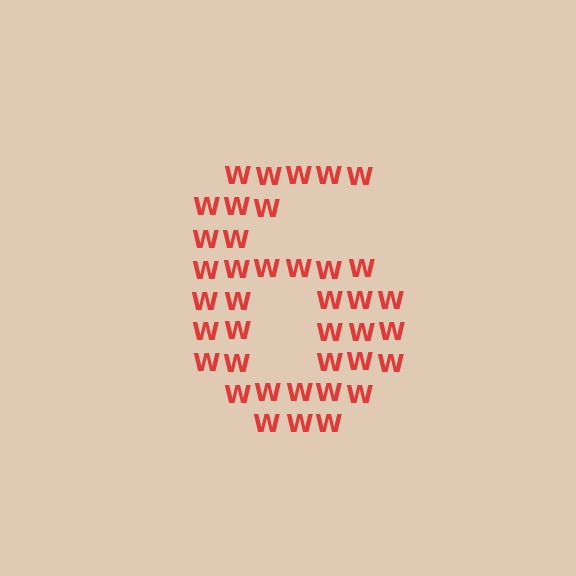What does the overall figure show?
The overall figure shows the digit 6.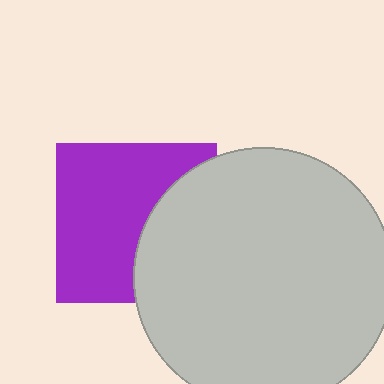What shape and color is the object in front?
The object in front is a light gray circle.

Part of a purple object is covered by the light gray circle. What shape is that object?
It is a square.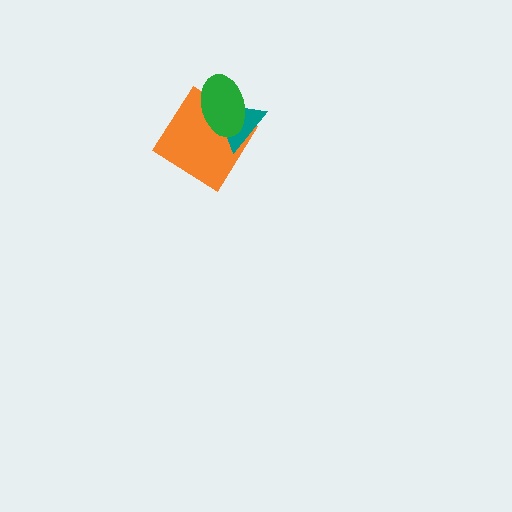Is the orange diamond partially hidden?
Yes, it is partially covered by another shape.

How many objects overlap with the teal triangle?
2 objects overlap with the teal triangle.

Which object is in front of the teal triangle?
The green ellipse is in front of the teal triangle.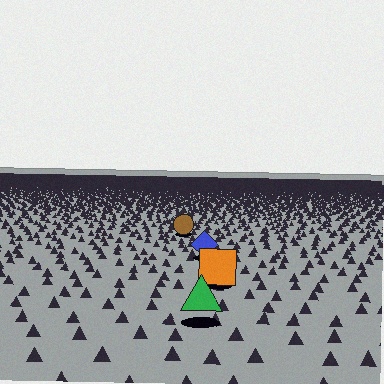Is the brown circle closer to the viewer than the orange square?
No. The orange square is closer — you can tell from the texture gradient: the ground texture is coarser near it.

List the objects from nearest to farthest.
From nearest to farthest: the green triangle, the orange square, the blue diamond, the brown circle.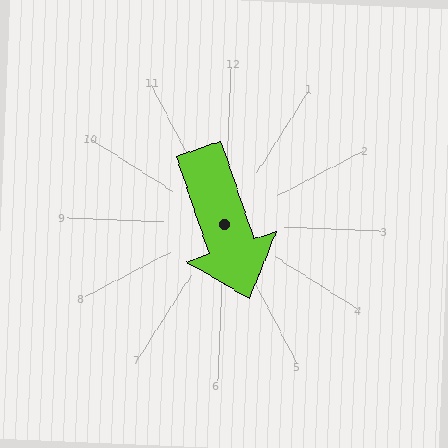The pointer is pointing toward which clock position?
Roughly 5 o'clock.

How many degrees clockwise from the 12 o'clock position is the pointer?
Approximately 159 degrees.